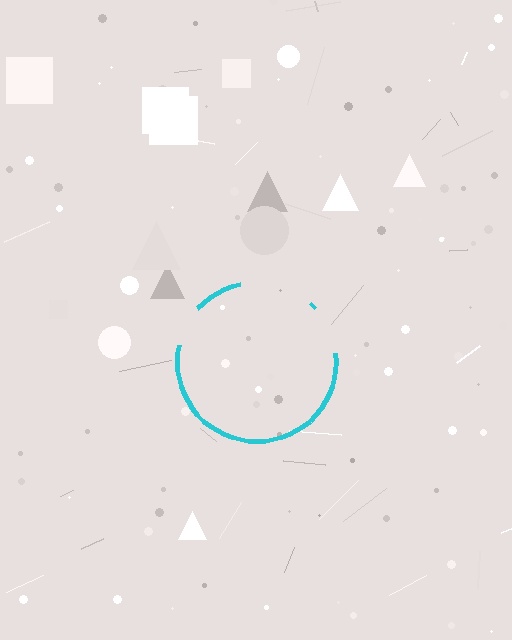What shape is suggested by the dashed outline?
The dashed outline suggests a circle.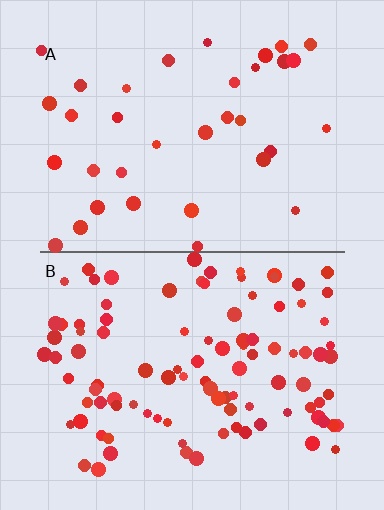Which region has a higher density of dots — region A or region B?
B (the bottom).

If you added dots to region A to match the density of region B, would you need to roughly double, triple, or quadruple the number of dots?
Approximately triple.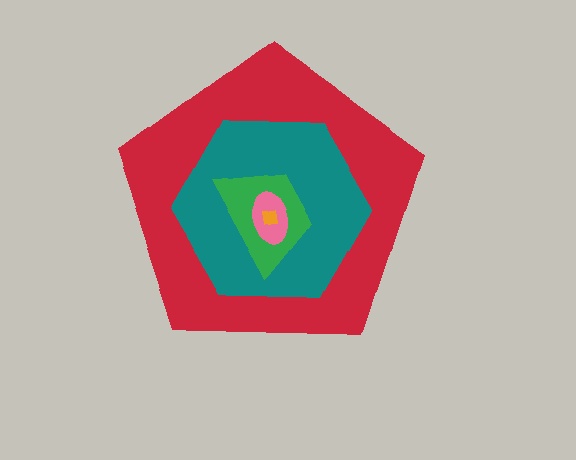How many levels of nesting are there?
5.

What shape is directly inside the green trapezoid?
The pink ellipse.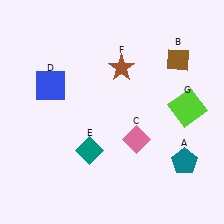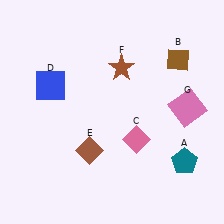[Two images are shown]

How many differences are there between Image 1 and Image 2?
There are 2 differences between the two images.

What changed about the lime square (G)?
In Image 1, G is lime. In Image 2, it changed to pink.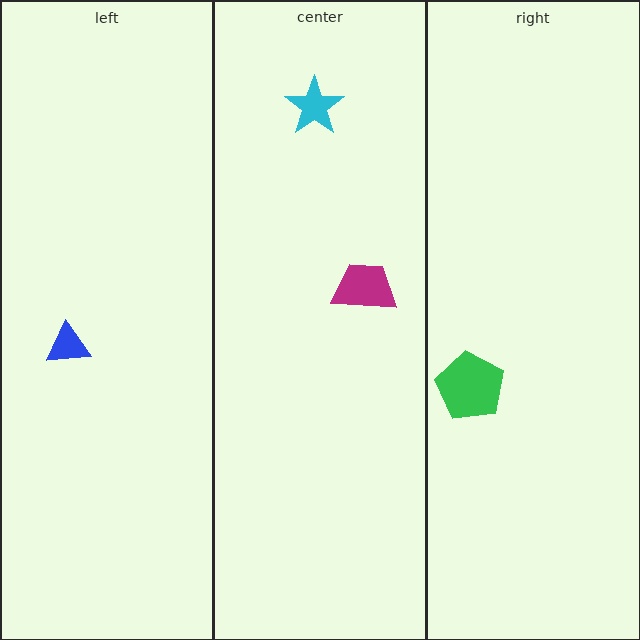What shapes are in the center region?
The cyan star, the magenta trapezoid.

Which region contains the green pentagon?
The right region.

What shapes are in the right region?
The green pentagon.